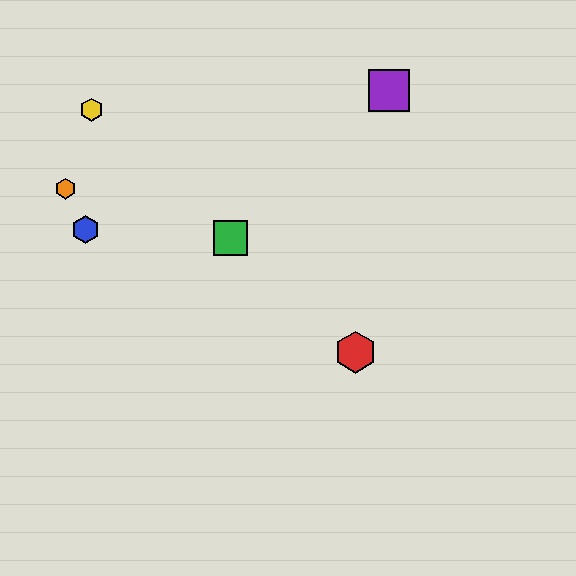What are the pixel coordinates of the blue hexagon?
The blue hexagon is at (85, 229).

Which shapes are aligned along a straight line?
The red hexagon, the green square, the yellow hexagon are aligned along a straight line.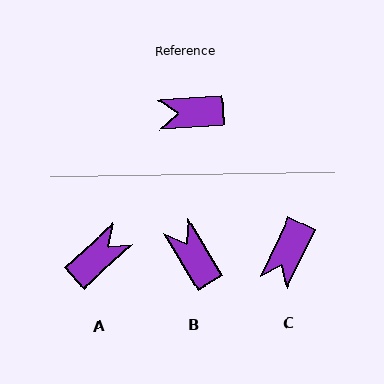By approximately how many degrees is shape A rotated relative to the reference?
Approximately 142 degrees clockwise.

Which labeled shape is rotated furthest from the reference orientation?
A, about 142 degrees away.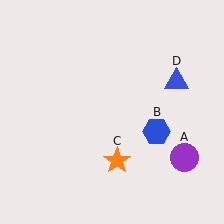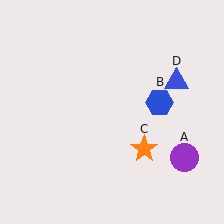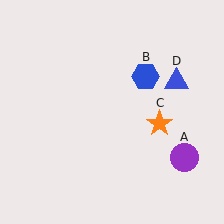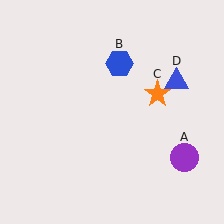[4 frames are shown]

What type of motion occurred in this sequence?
The blue hexagon (object B), orange star (object C) rotated counterclockwise around the center of the scene.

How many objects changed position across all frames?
2 objects changed position: blue hexagon (object B), orange star (object C).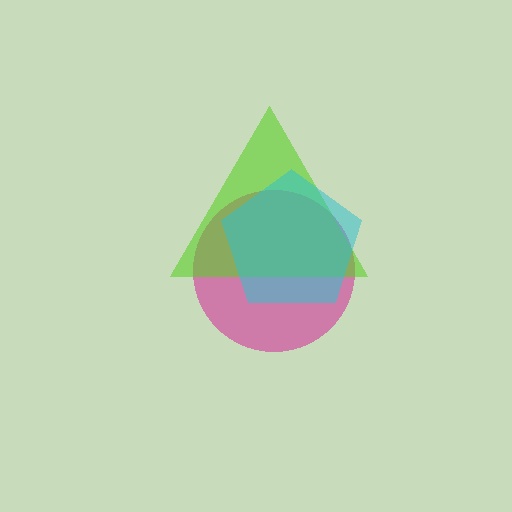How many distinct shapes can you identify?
There are 3 distinct shapes: a magenta circle, a lime triangle, a cyan pentagon.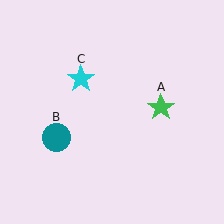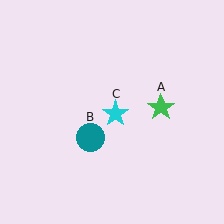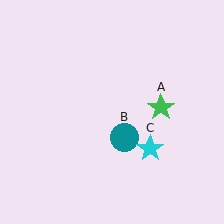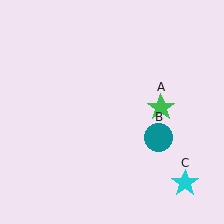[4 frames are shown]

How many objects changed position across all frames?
2 objects changed position: teal circle (object B), cyan star (object C).